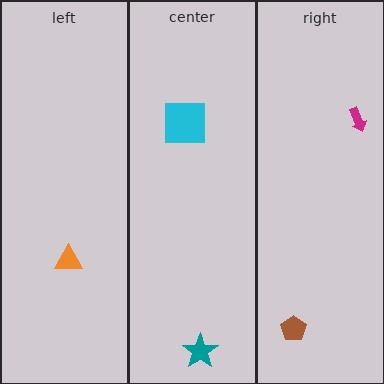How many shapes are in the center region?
2.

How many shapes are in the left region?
1.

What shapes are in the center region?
The cyan square, the teal star.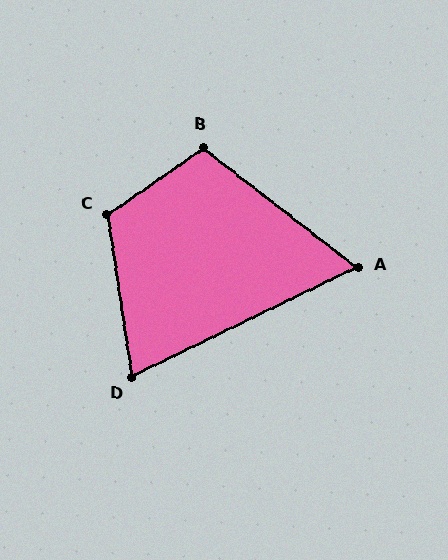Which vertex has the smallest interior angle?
A, at approximately 64 degrees.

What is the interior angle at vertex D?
Approximately 73 degrees (acute).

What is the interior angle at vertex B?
Approximately 107 degrees (obtuse).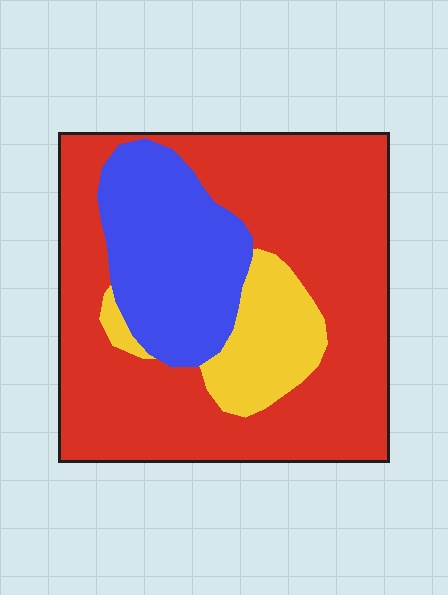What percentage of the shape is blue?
Blue covers 23% of the shape.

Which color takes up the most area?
Red, at roughly 65%.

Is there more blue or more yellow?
Blue.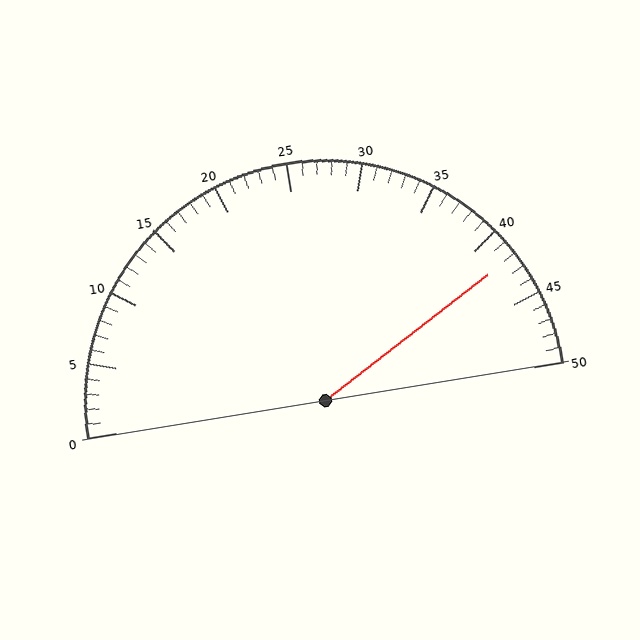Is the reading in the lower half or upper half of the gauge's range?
The reading is in the upper half of the range (0 to 50).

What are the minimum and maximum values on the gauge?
The gauge ranges from 0 to 50.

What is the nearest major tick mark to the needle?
The nearest major tick mark is 40.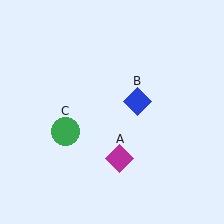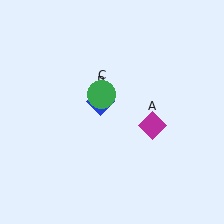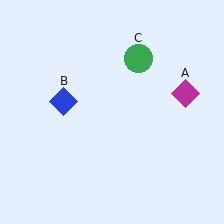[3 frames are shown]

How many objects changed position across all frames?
3 objects changed position: magenta diamond (object A), blue diamond (object B), green circle (object C).